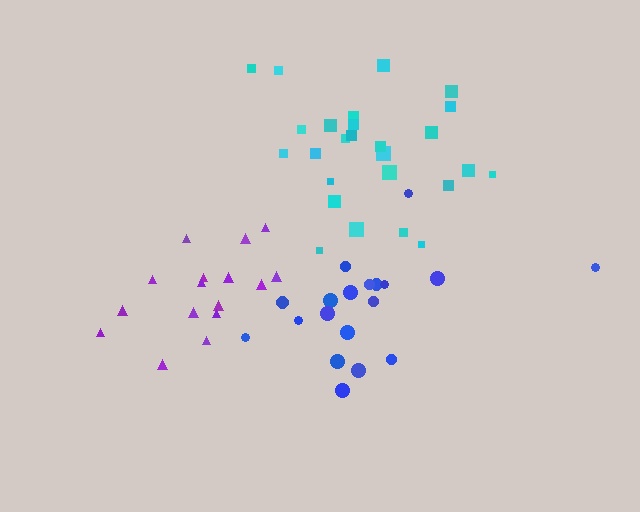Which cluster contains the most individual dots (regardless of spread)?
Cyan (26).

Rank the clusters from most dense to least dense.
cyan, purple, blue.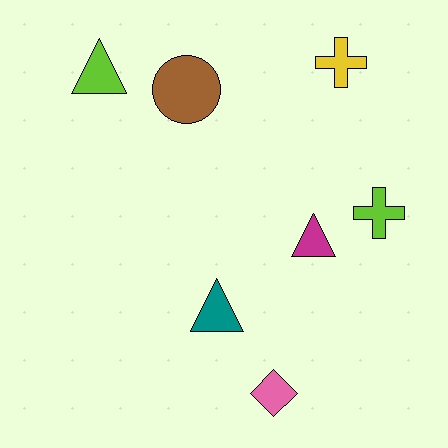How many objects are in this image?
There are 7 objects.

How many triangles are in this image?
There are 3 triangles.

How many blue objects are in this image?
There are no blue objects.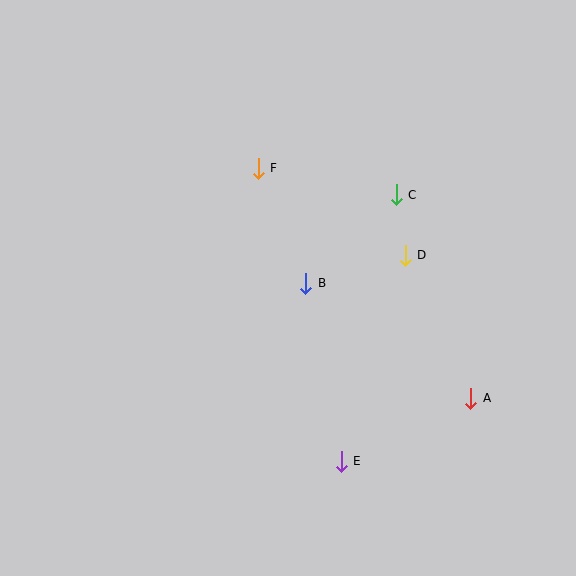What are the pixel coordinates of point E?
Point E is at (341, 461).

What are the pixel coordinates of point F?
Point F is at (258, 168).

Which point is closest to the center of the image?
Point B at (306, 283) is closest to the center.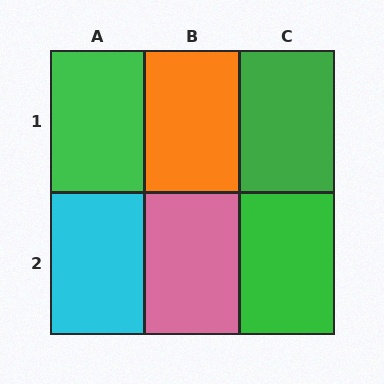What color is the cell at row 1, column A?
Green.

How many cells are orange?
1 cell is orange.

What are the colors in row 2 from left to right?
Cyan, pink, green.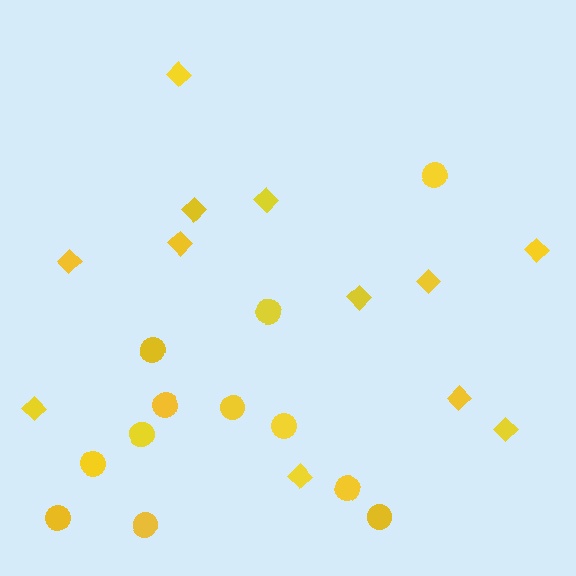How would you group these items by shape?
There are 2 groups: one group of circles (12) and one group of diamonds (12).